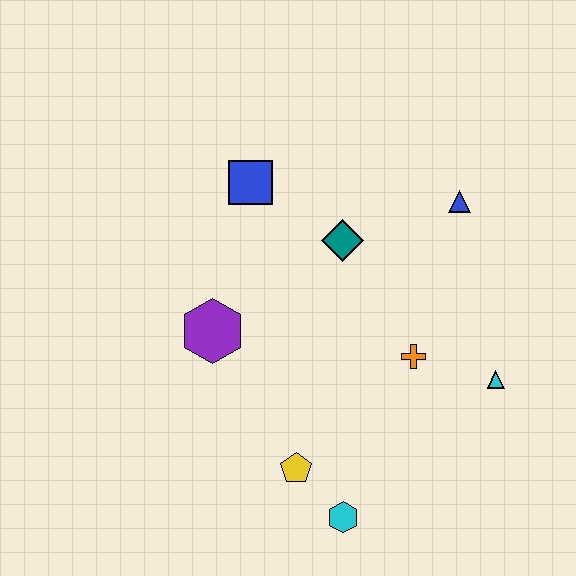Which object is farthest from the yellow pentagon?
The blue triangle is farthest from the yellow pentagon.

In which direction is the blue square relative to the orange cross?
The blue square is above the orange cross.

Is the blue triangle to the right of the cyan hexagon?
Yes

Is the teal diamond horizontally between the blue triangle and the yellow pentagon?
Yes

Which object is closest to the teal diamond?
The blue square is closest to the teal diamond.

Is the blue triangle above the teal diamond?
Yes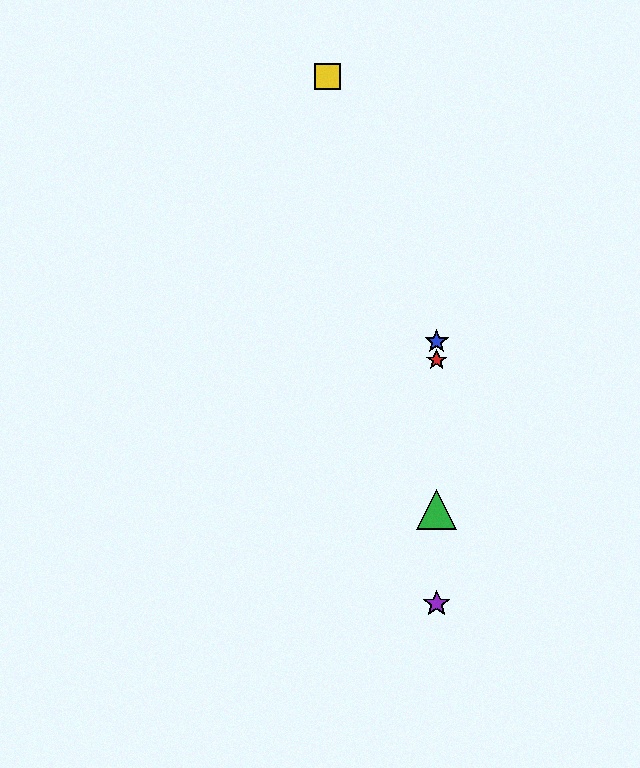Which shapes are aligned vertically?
The red star, the blue star, the green triangle, the purple star are aligned vertically.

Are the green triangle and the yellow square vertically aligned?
No, the green triangle is at x≈437 and the yellow square is at x≈328.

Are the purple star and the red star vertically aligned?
Yes, both are at x≈437.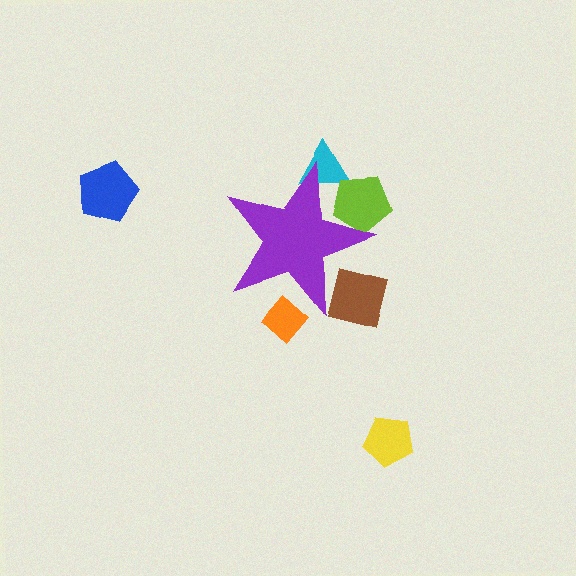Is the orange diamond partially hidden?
Yes, the orange diamond is partially hidden behind the purple star.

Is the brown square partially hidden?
Yes, the brown square is partially hidden behind the purple star.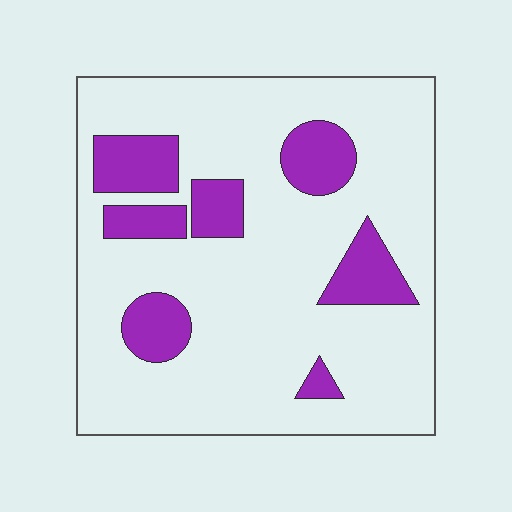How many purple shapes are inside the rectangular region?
7.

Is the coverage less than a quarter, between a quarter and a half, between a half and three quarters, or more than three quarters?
Less than a quarter.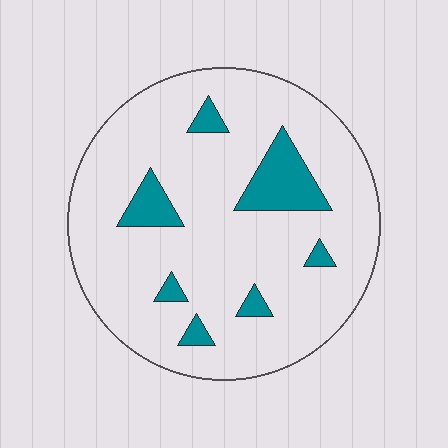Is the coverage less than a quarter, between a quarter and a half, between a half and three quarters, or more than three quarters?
Less than a quarter.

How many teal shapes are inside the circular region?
7.